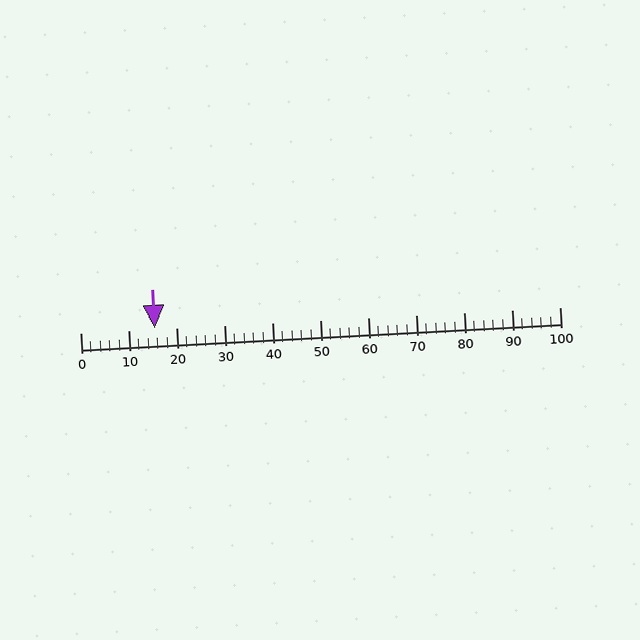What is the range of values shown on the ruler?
The ruler shows values from 0 to 100.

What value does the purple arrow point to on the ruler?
The purple arrow points to approximately 16.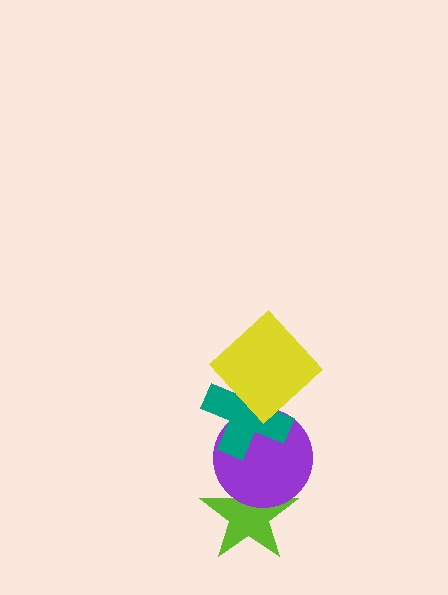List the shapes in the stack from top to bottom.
From top to bottom: the yellow diamond, the teal cross, the purple circle, the lime star.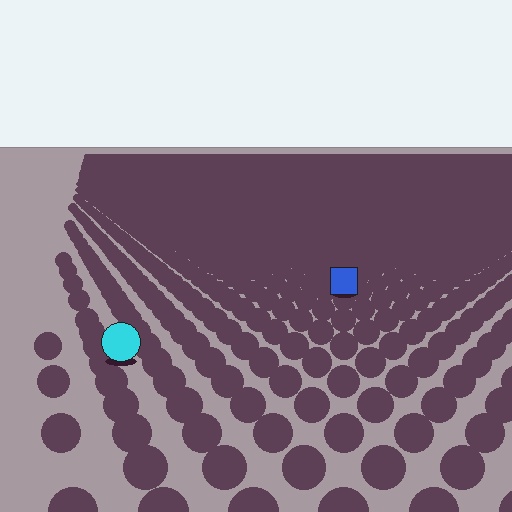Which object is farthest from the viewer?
The blue square is farthest from the viewer. It appears smaller and the ground texture around it is denser.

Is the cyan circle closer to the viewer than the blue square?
Yes. The cyan circle is closer — you can tell from the texture gradient: the ground texture is coarser near it.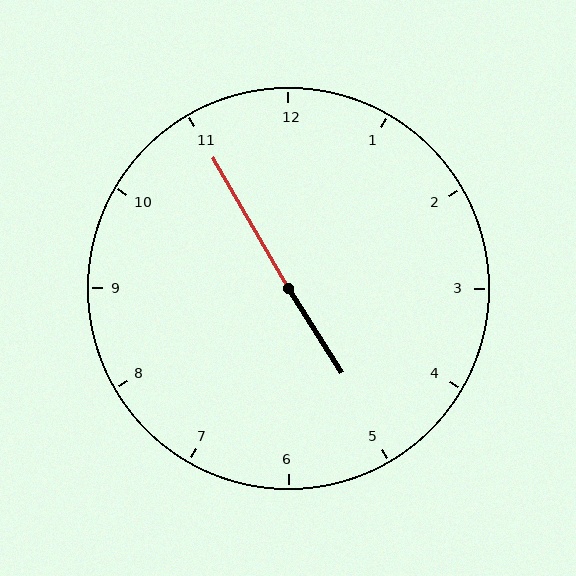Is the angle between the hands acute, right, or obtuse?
It is obtuse.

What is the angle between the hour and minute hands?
Approximately 178 degrees.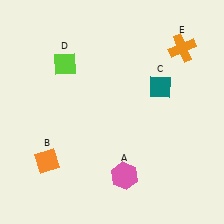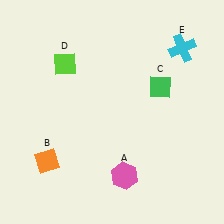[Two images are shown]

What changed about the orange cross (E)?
In Image 1, E is orange. In Image 2, it changed to cyan.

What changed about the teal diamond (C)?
In Image 1, C is teal. In Image 2, it changed to green.